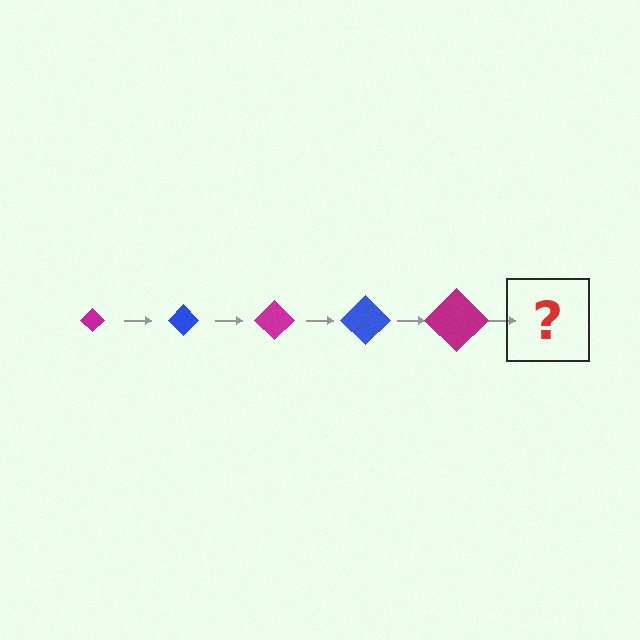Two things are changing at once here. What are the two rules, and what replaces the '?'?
The two rules are that the diamond grows larger each step and the color cycles through magenta and blue. The '?' should be a blue diamond, larger than the previous one.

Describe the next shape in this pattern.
It should be a blue diamond, larger than the previous one.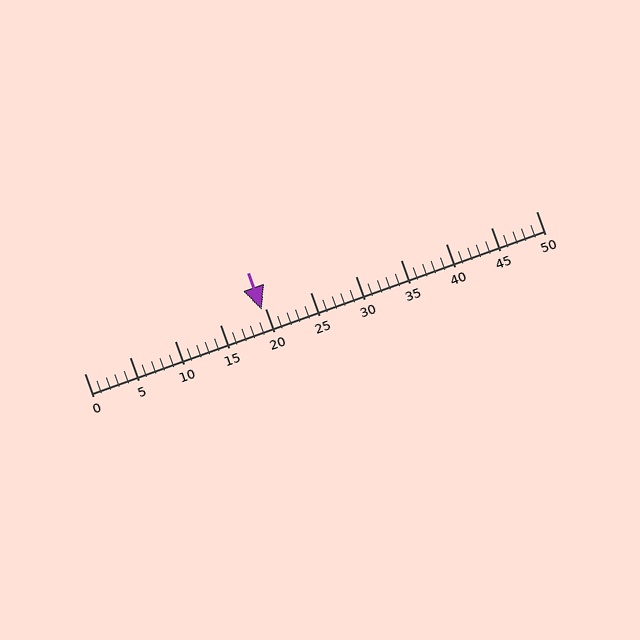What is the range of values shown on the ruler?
The ruler shows values from 0 to 50.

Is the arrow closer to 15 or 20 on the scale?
The arrow is closer to 20.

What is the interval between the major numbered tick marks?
The major tick marks are spaced 5 units apart.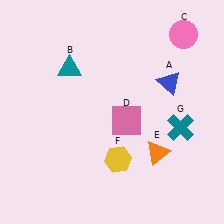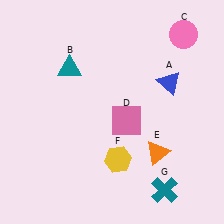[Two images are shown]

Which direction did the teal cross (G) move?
The teal cross (G) moved down.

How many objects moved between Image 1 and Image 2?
1 object moved between the two images.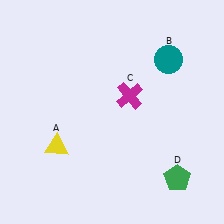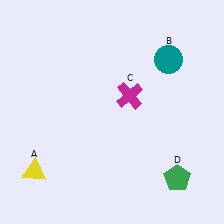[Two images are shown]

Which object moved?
The yellow triangle (A) moved down.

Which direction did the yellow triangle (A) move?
The yellow triangle (A) moved down.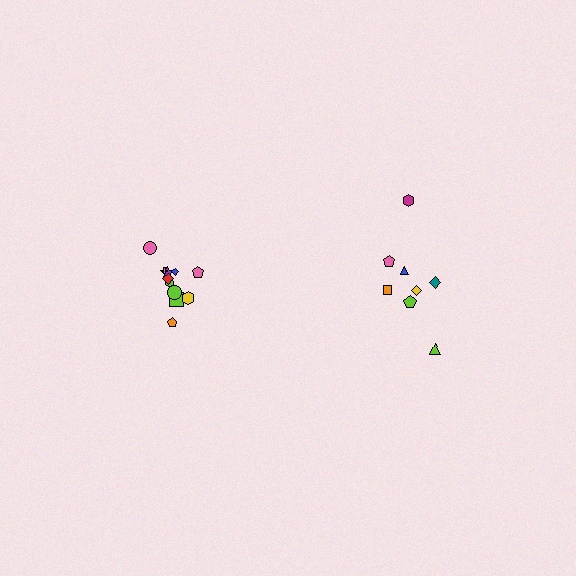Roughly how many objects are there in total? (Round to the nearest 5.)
Roughly 20 objects in total.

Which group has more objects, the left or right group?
The left group.